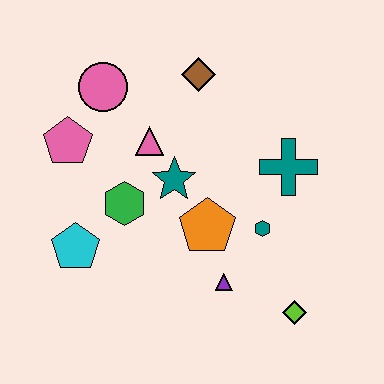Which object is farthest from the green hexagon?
The lime diamond is farthest from the green hexagon.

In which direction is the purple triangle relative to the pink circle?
The purple triangle is below the pink circle.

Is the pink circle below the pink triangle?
No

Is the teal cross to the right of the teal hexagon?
Yes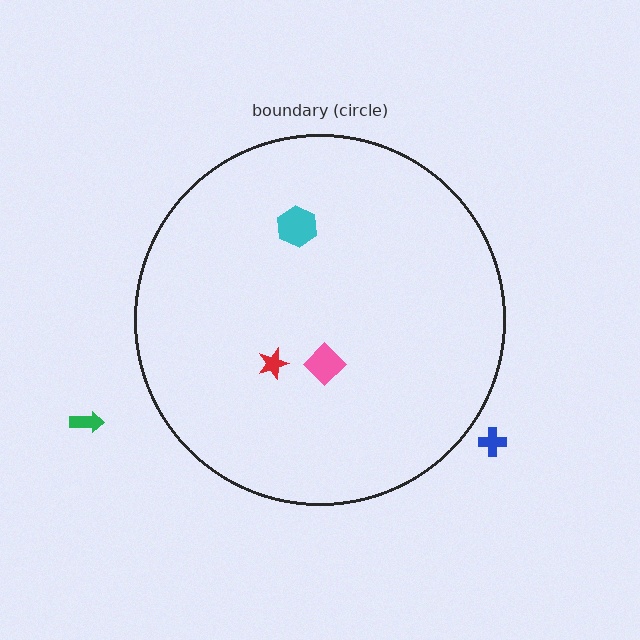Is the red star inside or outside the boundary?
Inside.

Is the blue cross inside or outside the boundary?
Outside.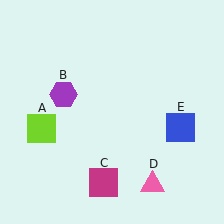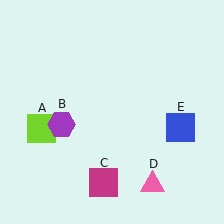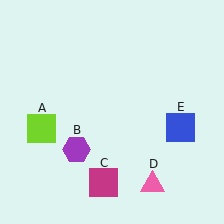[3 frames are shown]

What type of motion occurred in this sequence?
The purple hexagon (object B) rotated counterclockwise around the center of the scene.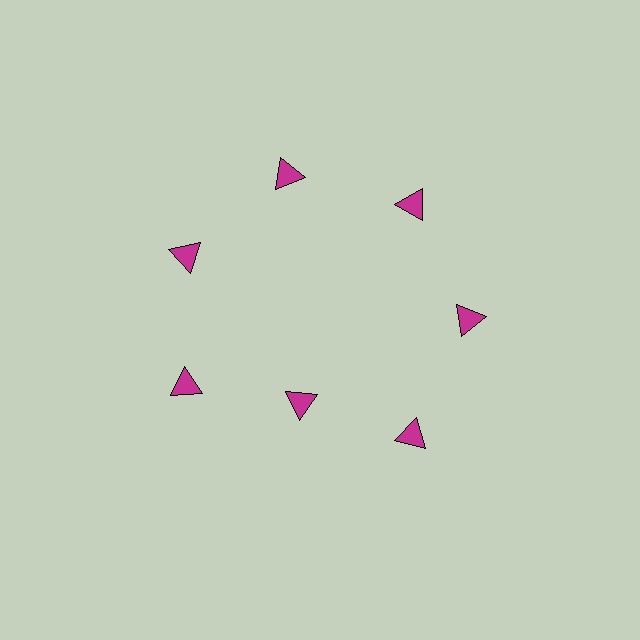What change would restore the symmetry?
The symmetry would be restored by moving it outward, back onto the ring so that all 7 triangles sit at equal angles and equal distance from the center.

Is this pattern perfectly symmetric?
No. The 7 magenta triangles are arranged in a ring, but one element near the 6 o'clock position is pulled inward toward the center, breaking the 7-fold rotational symmetry.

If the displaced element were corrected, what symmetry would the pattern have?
It would have 7-fold rotational symmetry — the pattern would map onto itself every 51 degrees.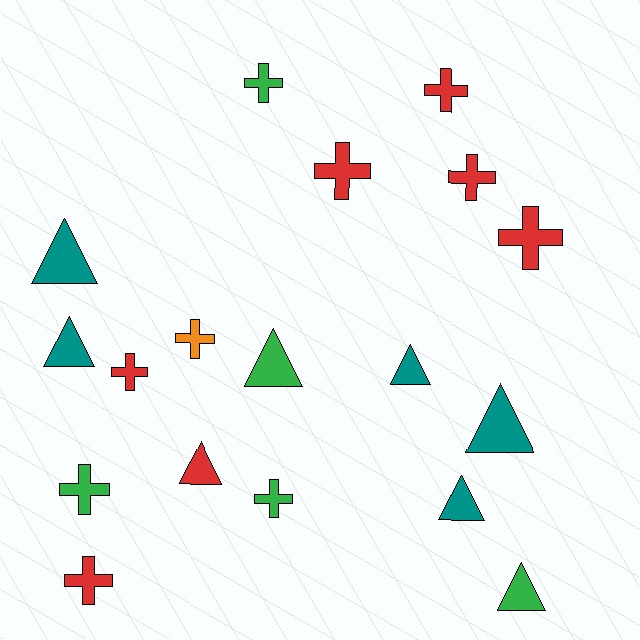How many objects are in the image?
There are 18 objects.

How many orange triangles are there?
There are no orange triangles.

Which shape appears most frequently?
Cross, with 10 objects.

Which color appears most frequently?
Red, with 7 objects.